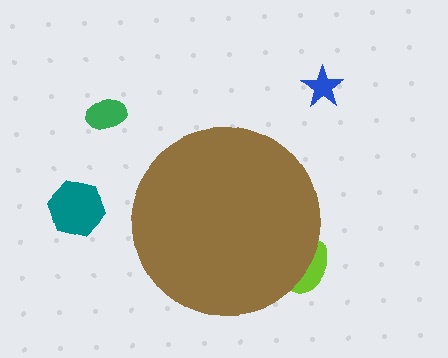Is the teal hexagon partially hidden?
No, the teal hexagon is fully visible.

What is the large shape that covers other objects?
A brown circle.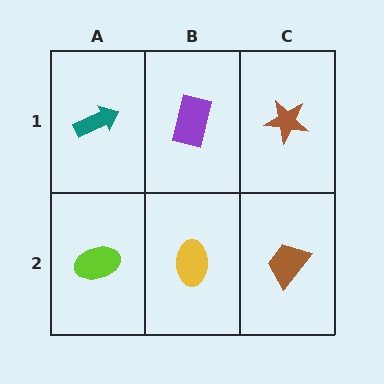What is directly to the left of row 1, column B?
A teal arrow.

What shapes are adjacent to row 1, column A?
A lime ellipse (row 2, column A), a purple rectangle (row 1, column B).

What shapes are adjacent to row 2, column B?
A purple rectangle (row 1, column B), a lime ellipse (row 2, column A), a brown trapezoid (row 2, column C).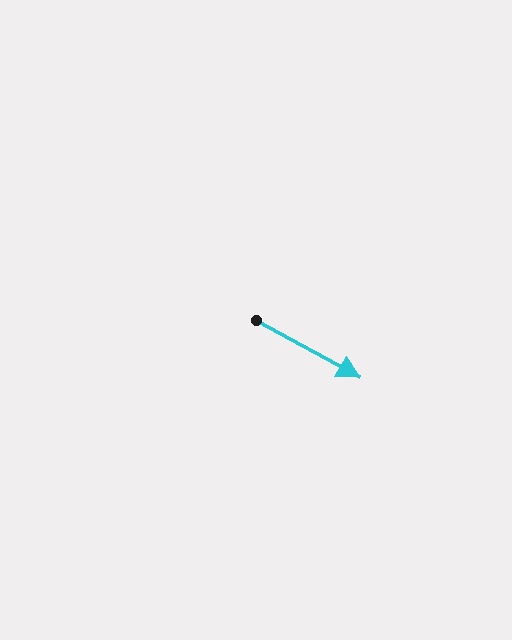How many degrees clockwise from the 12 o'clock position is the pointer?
Approximately 119 degrees.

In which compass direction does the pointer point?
Southeast.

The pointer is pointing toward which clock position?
Roughly 4 o'clock.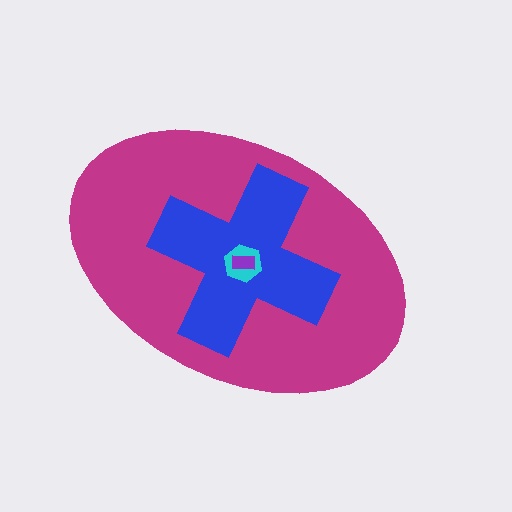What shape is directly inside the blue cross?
The cyan hexagon.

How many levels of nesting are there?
4.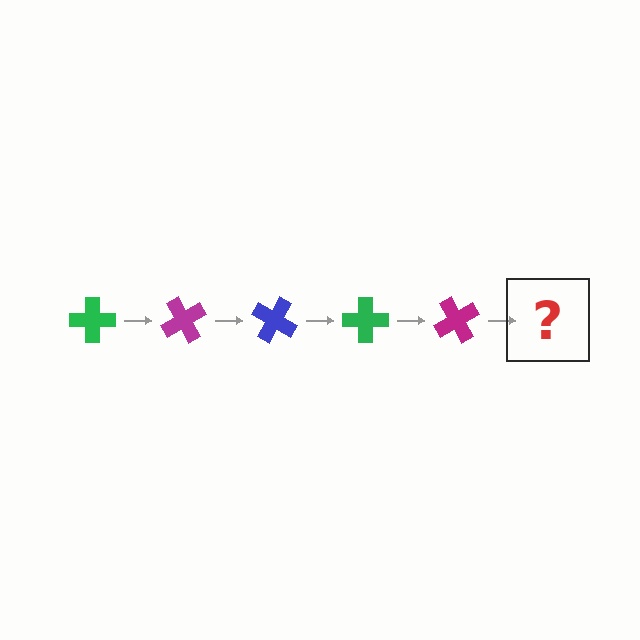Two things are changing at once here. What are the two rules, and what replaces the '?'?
The two rules are that it rotates 60 degrees each step and the color cycles through green, magenta, and blue. The '?' should be a blue cross, rotated 300 degrees from the start.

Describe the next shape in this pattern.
It should be a blue cross, rotated 300 degrees from the start.